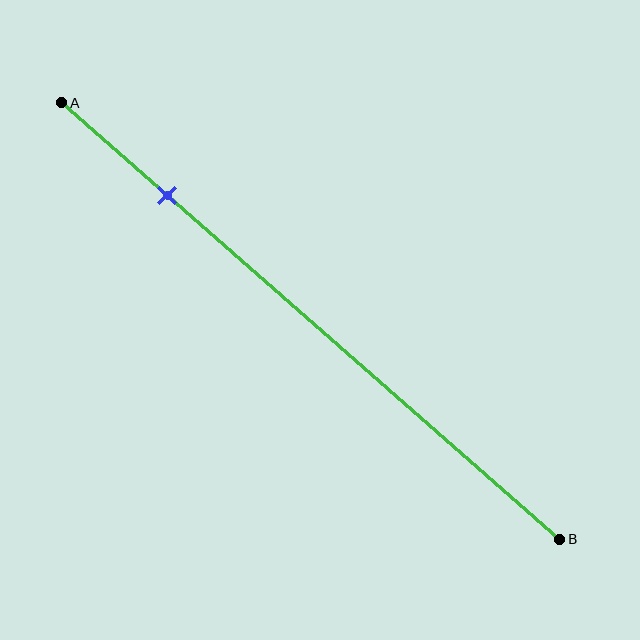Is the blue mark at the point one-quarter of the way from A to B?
No, the mark is at about 20% from A, not at the 25% one-quarter point.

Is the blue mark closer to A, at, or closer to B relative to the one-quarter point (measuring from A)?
The blue mark is closer to point A than the one-quarter point of segment AB.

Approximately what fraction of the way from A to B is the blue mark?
The blue mark is approximately 20% of the way from A to B.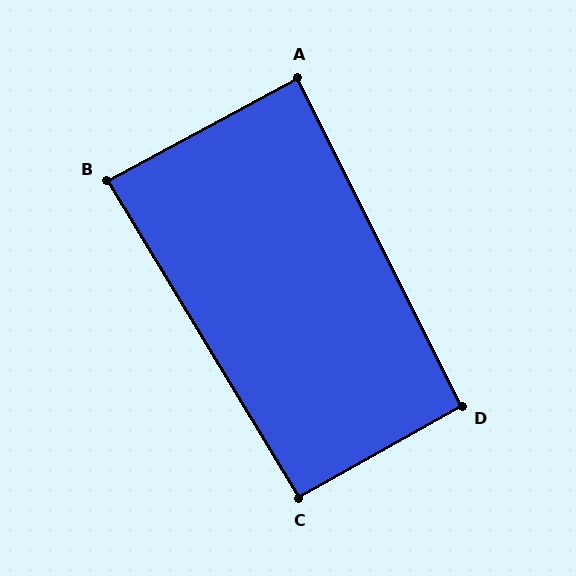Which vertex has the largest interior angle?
D, at approximately 93 degrees.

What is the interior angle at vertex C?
Approximately 92 degrees (approximately right).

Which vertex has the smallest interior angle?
B, at approximately 87 degrees.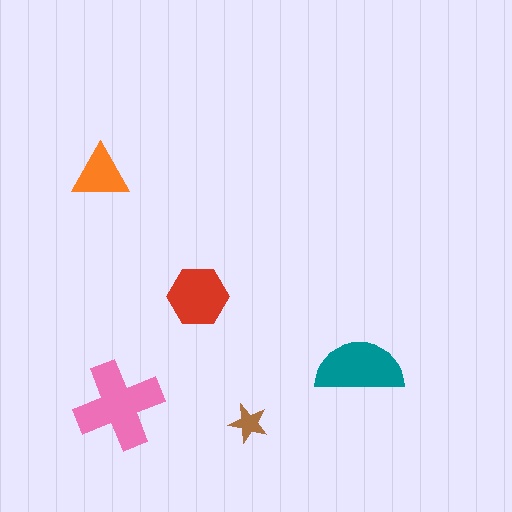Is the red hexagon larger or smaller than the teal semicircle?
Smaller.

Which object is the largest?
The pink cross.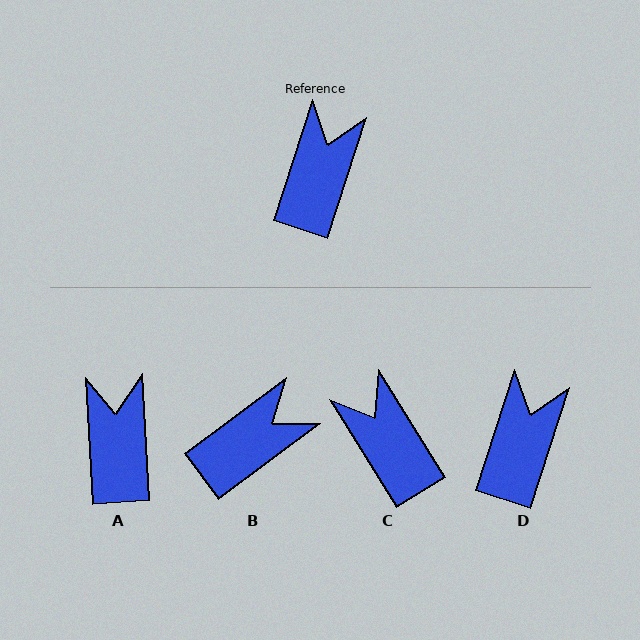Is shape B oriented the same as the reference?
No, it is off by about 35 degrees.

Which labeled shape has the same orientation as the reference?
D.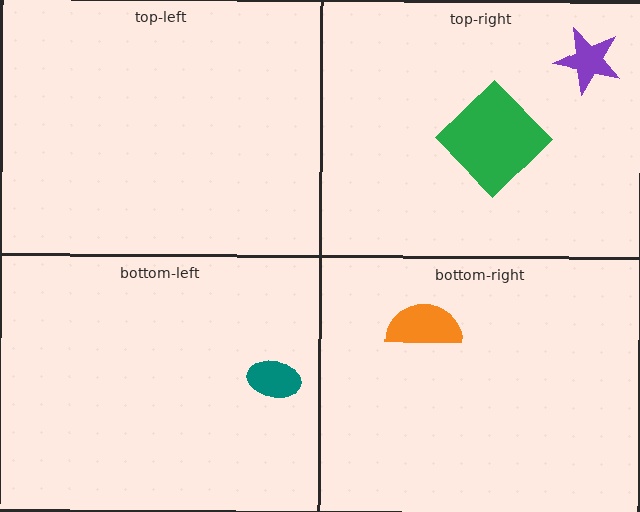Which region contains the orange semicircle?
The bottom-right region.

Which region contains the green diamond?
The top-right region.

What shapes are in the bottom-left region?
The teal ellipse.